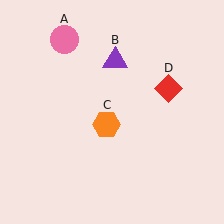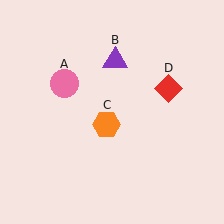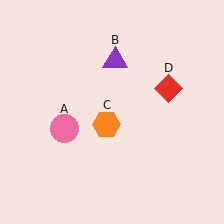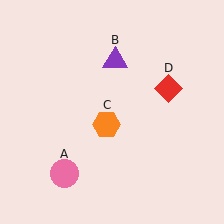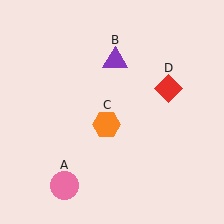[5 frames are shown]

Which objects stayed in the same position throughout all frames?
Purple triangle (object B) and orange hexagon (object C) and red diamond (object D) remained stationary.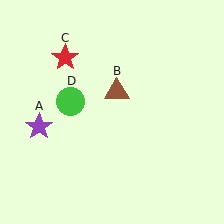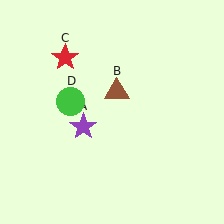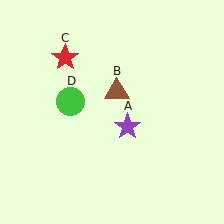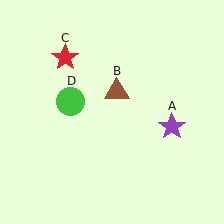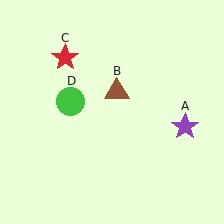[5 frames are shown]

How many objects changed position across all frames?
1 object changed position: purple star (object A).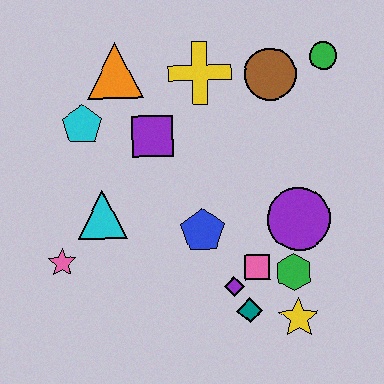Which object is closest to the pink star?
The cyan triangle is closest to the pink star.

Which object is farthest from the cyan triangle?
The green circle is farthest from the cyan triangle.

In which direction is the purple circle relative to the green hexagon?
The purple circle is above the green hexagon.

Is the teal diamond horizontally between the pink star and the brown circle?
Yes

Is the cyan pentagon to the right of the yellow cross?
No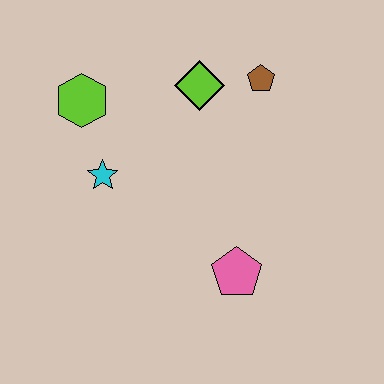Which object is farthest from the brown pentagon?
The pink pentagon is farthest from the brown pentagon.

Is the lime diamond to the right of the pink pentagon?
No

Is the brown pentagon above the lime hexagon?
Yes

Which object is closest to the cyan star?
The lime hexagon is closest to the cyan star.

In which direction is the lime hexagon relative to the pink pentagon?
The lime hexagon is above the pink pentagon.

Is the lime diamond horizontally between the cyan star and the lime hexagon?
No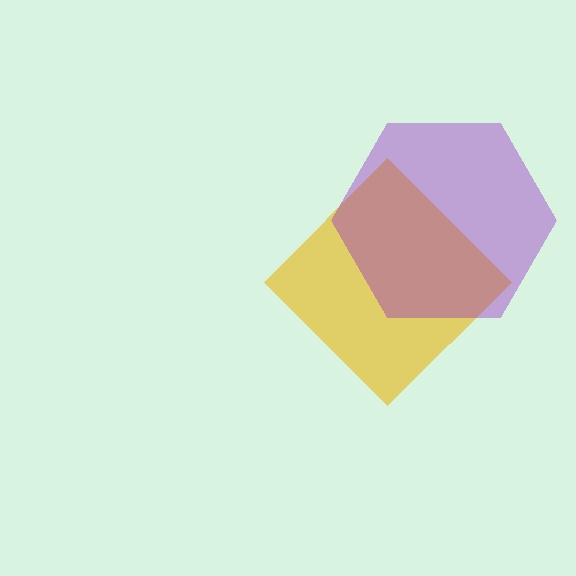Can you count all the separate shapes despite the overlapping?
Yes, there are 2 separate shapes.